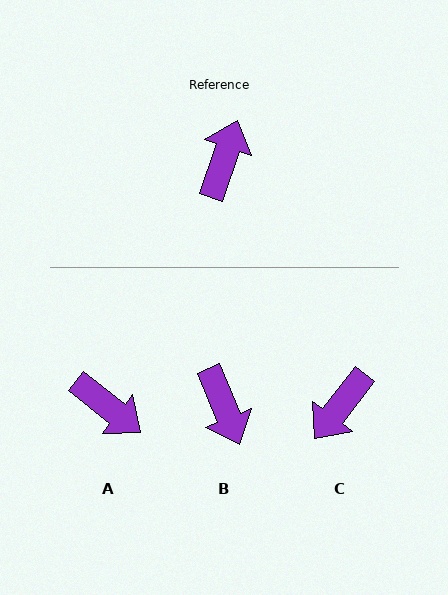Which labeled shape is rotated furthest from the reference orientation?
C, about 161 degrees away.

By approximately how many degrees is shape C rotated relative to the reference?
Approximately 161 degrees counter-clockwise.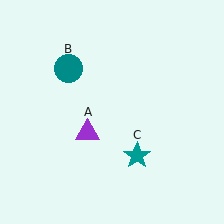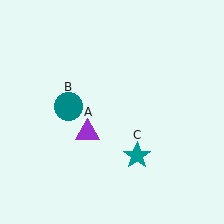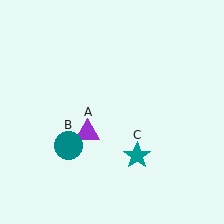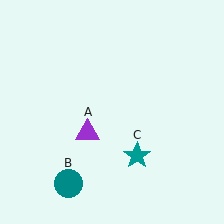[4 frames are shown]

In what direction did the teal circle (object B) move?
The teal circle (object B) moved down.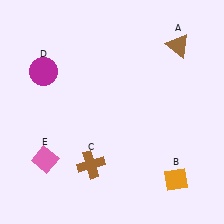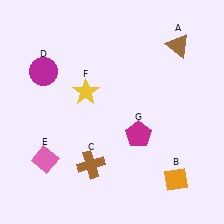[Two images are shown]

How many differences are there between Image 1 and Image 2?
There are 2 differences between the two images.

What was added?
A yellow star (F), a magenta pentagon (G) were added in Image 2.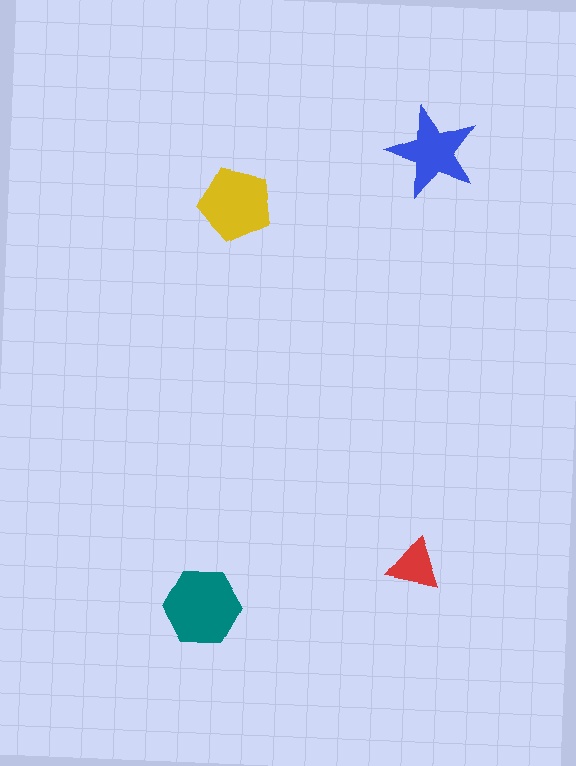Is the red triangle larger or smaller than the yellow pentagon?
Smaller.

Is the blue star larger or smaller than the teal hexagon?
Smaller.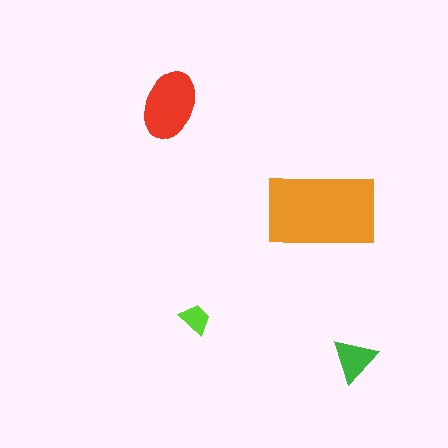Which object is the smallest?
The lime trapezoid.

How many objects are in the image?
There are 4 objects in the image.